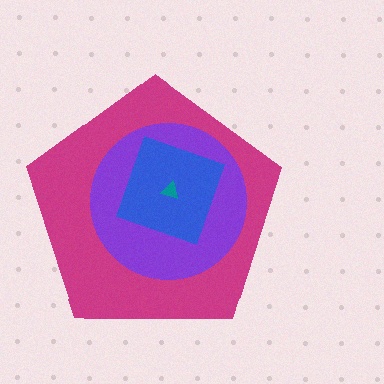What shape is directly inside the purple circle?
The blue square.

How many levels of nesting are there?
4.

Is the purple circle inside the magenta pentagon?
Yes.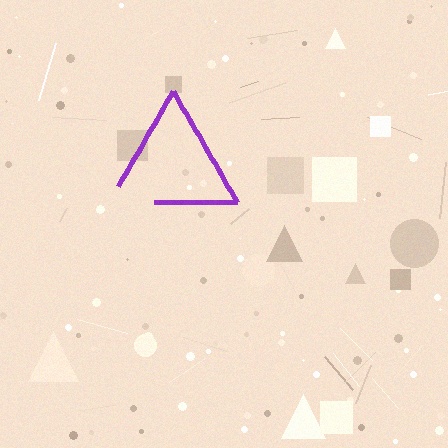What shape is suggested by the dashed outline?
The dashed outline suggests a triangle.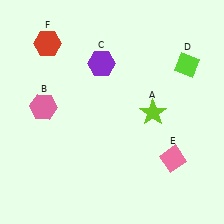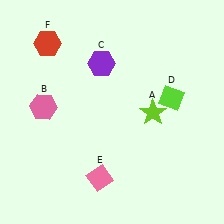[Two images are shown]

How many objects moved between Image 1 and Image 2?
2 objects moved between the two images.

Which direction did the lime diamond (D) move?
The lime diamond (D) moved down.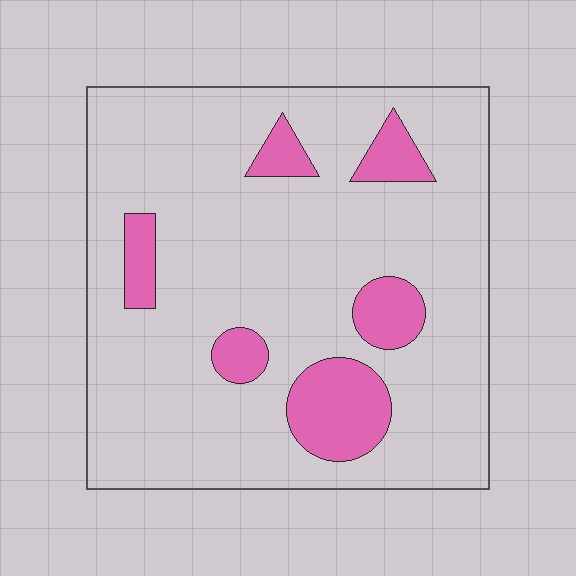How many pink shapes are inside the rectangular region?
6.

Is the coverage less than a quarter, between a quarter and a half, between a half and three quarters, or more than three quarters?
Less than a quarter.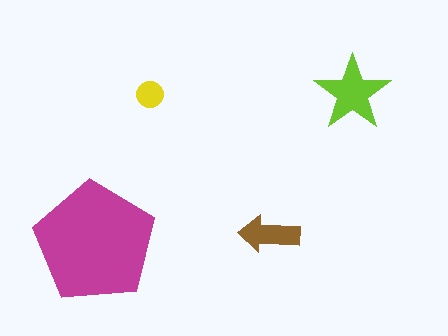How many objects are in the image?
There are 4 objects in the image.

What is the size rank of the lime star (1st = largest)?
2nd.